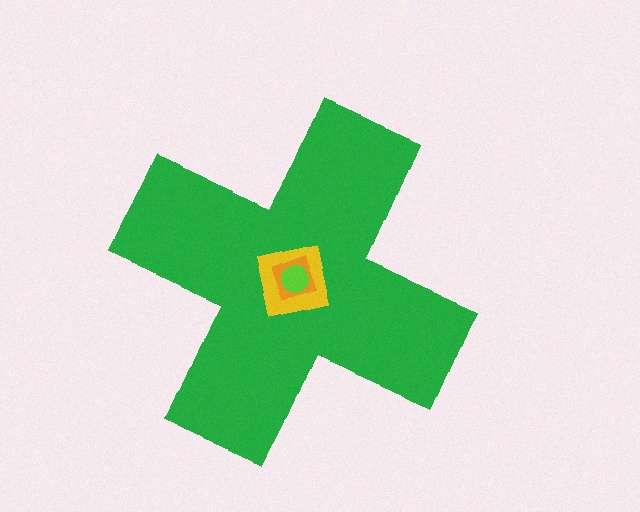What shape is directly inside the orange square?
The lime circle.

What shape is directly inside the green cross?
The yellow square.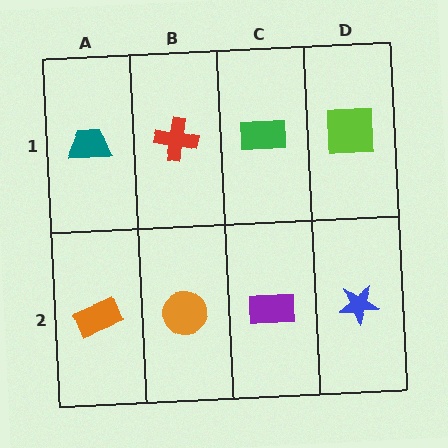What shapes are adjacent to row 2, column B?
A red cross (row 1, column B), an orange rectangle (row 2, column A), a purple rectangle (row 2, column C).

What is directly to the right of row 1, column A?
A red cross.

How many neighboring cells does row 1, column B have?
3.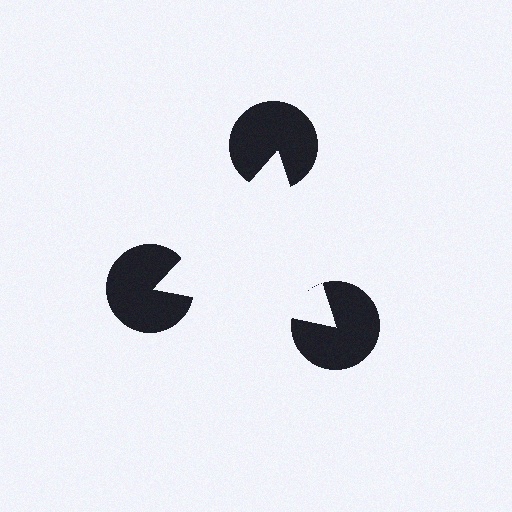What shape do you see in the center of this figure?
An illusory triangle — its edges are inferred from the aligned wedge cuts in the pac-man discs, not physically drawn.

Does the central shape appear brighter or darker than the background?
It typically appears slightly brighter than the background, even though no actual brightness change is drawn.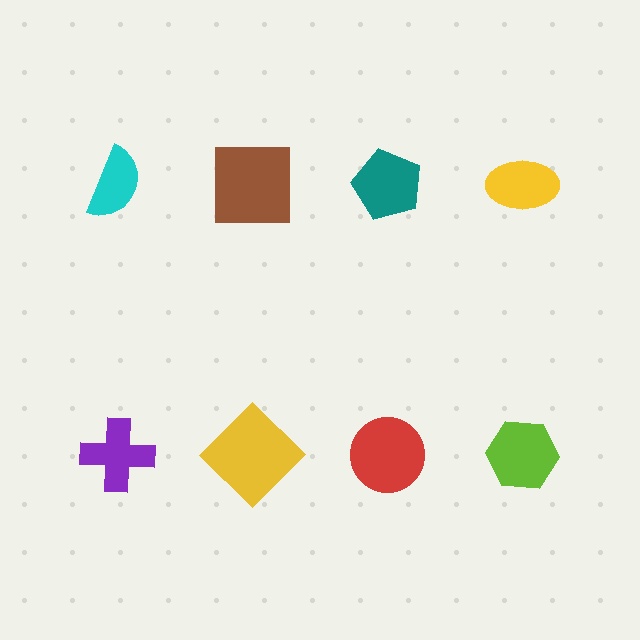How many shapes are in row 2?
4 shapes.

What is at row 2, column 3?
A red circle.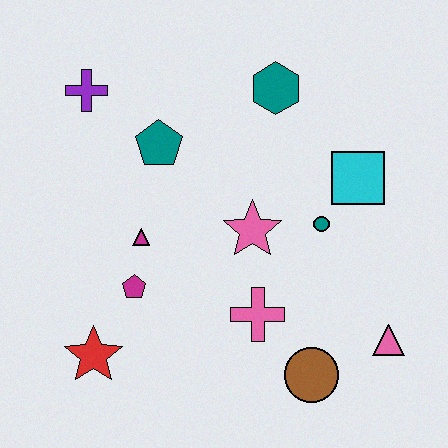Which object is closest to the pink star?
The teal circle is closest to the pink star.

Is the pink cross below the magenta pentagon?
Yes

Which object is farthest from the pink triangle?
The purple cross is farthest from the pink triangle.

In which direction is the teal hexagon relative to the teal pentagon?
The teal hexagon is to the right of the teal pentagon.